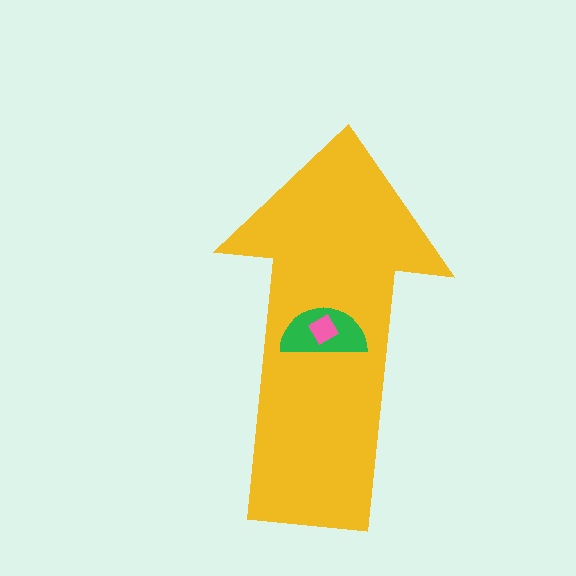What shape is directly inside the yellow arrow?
The green semicircle.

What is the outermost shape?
The yellow arrow.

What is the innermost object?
The pink square.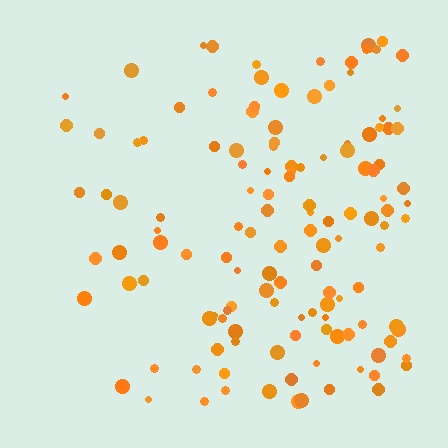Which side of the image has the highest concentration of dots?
The right.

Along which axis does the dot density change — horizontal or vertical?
Horizontal.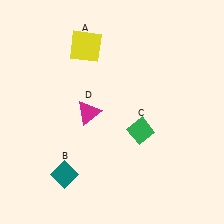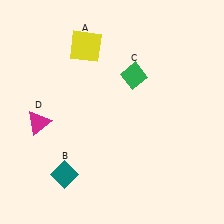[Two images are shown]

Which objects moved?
The objects that moved are: the green diamond (C), the magenta triangle (D).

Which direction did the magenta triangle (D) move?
The magenta triangle (D) moved left.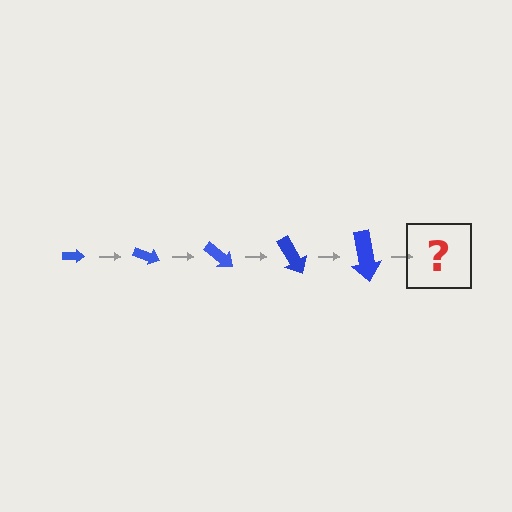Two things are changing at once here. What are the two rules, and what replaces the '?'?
The two rules are that the arrow grows larger each step and it rotates 20 degrees each step. The '?' should be an arrow, larger than the previous one and rotated 100 degrees from the start.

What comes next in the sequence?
The next element should be an arrow, larger than the previous one and rotated 100 degrees from the start.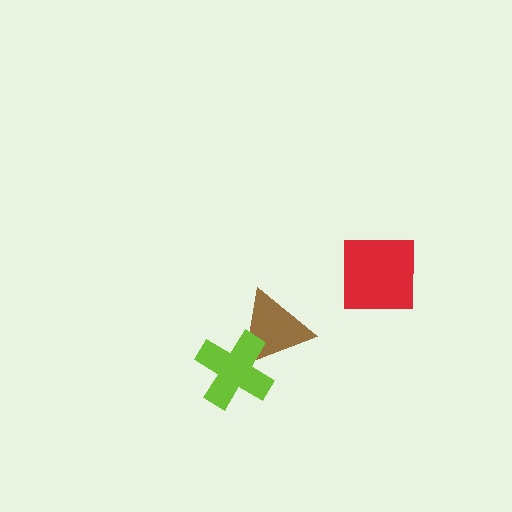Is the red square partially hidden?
No, no other shape covers it.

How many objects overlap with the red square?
0 objects overlap with the red square.